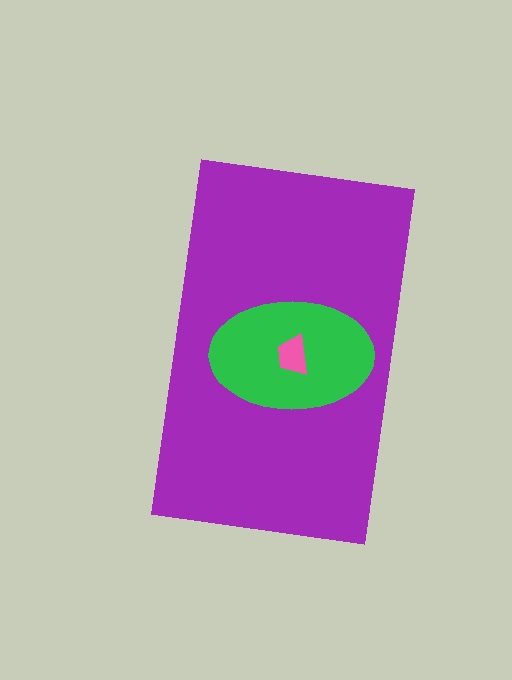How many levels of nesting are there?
3.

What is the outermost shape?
The purple rectangle.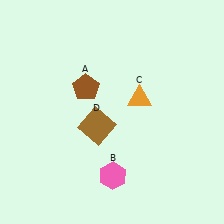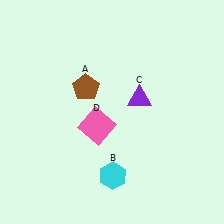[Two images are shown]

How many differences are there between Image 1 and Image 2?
There are 3 differences between the two images.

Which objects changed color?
B changed from pink to cyan. C changed from orange to purple. D changed from brown to pink.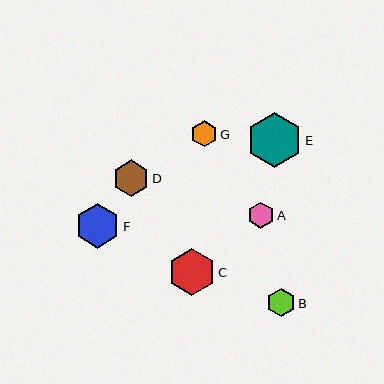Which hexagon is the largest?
Hexagon E is the largest with a size of approximately 55 pixels.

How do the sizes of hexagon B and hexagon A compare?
Hexagon B and hexagon A are approximately the same size.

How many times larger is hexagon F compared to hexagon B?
Hexagon F is approximately 1.6 times the size of hexagon B.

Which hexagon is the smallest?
Hexagon A is the smallest with a size of approximately 26 pixels.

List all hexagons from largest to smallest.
From largest to smallest: E, C, F, D, B, G, A.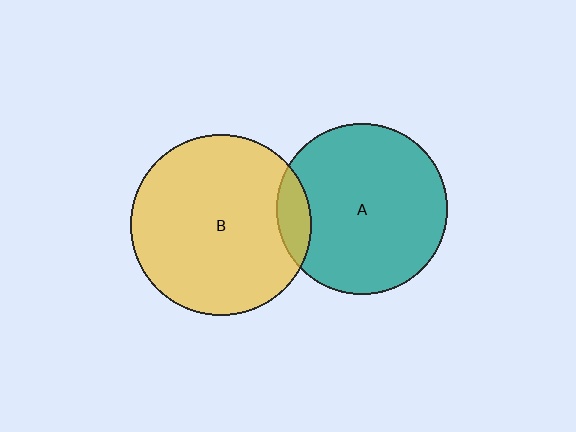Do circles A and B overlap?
Yes.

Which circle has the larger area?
Circle B (yellow).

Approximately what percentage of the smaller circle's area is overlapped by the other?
Approximately 10%.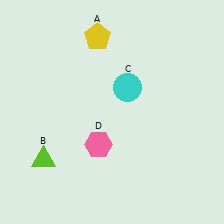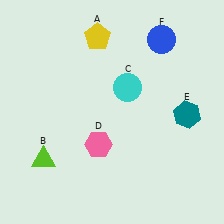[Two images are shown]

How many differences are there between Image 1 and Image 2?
There are 2 differences between the two images.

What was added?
A teal hexagon (E), a blue circle (F) were added in Image 2.